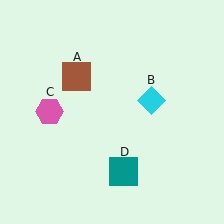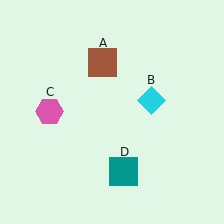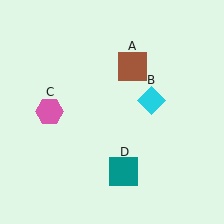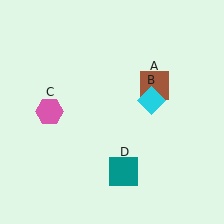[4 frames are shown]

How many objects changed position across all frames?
1 object changed position: brown square (object A).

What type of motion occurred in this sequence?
The brown square (object A) rotated clockwise around the center of the scene.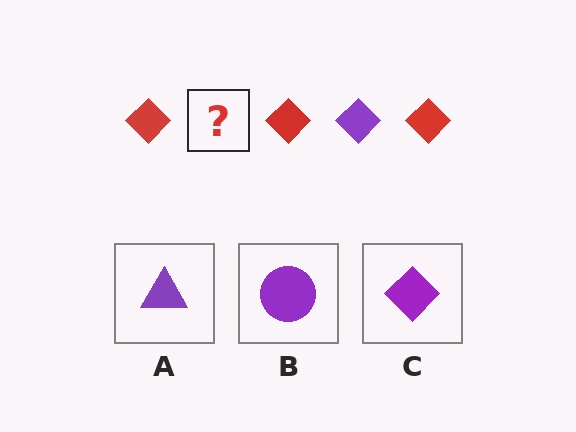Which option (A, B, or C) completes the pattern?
C.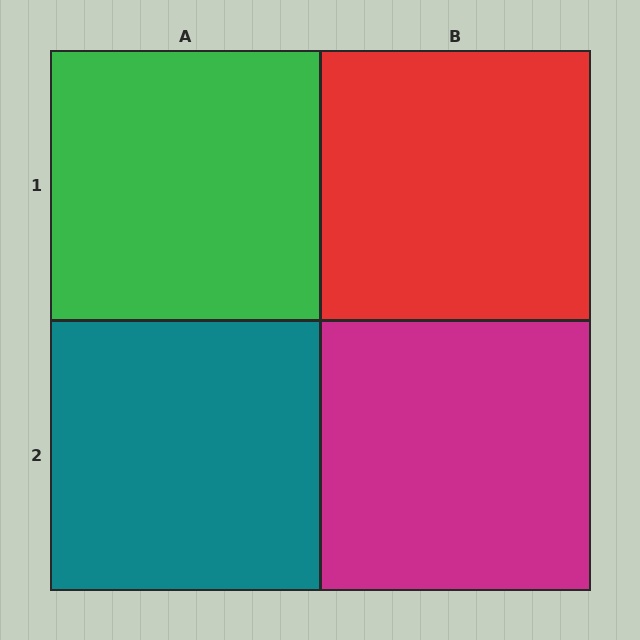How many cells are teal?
1 cell is teal.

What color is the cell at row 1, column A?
Green.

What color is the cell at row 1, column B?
Red.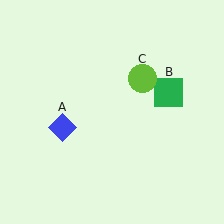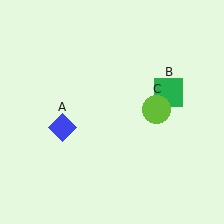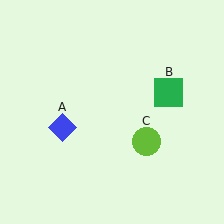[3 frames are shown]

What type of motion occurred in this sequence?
The lime circle (object C) rotated clockwise around the center of the scene.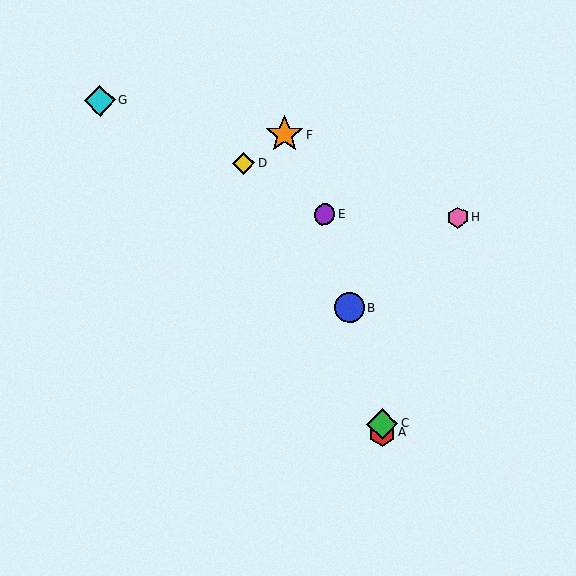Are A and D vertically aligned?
No, A is at x≈382 and D is at x≈244.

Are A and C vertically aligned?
Yes, both are at x≈382.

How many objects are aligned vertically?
2 objects (A, C) are aligned vertically.